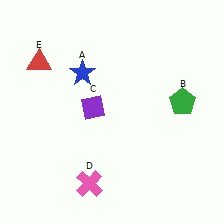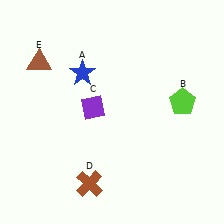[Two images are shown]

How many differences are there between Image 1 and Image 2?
There are 3 differences between the two images.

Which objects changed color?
B changed from green to lime. D changed from pink to brown. E changed from red to brown.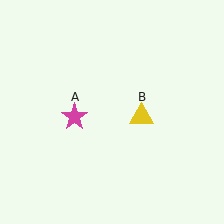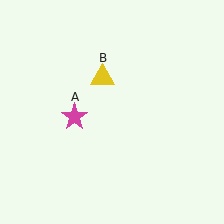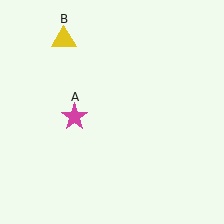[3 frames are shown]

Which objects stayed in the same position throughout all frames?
Magenta star (object A) remained stationary.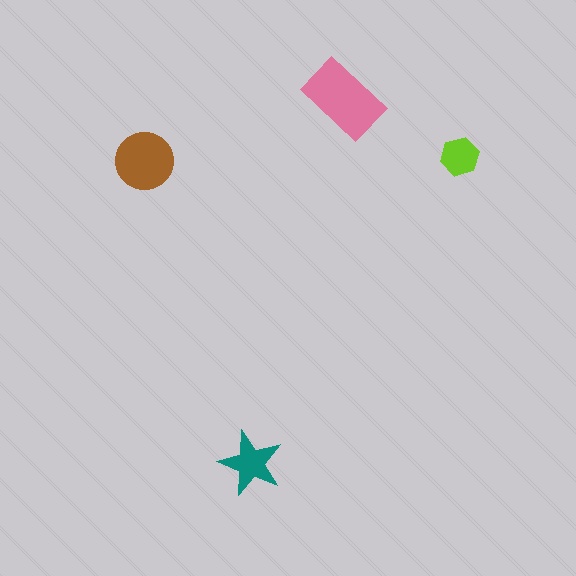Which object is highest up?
The pink rectangle is topmost.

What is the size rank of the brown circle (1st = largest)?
2nd.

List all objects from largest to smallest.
The pink rectangle, the brown circle, the teal star, the lime hexagon.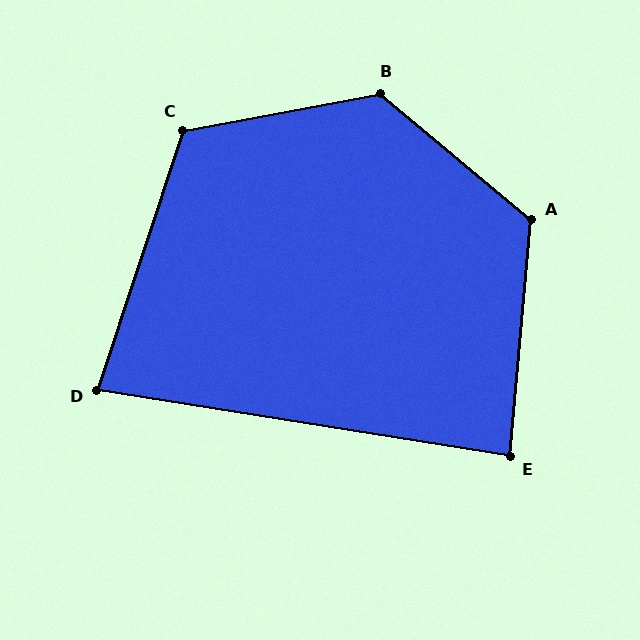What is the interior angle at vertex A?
Approximately 125 degrees (obtuse).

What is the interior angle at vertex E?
Approximately 86 degrees (approximately right).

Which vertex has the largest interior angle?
B, at approximately 130 degrees.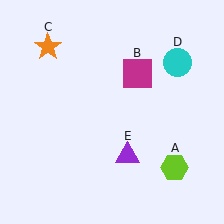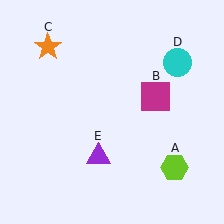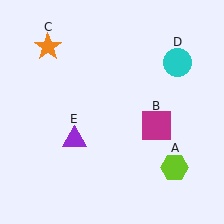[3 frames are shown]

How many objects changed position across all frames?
2 objects changed position: magenta square (object B), purple triangle (object E).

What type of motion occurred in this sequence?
The magenta square (object B), purple triangle (object E) rotated clockwise around the center of the scene.